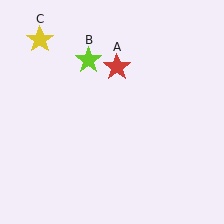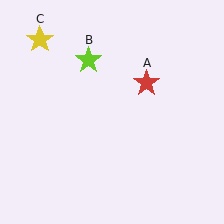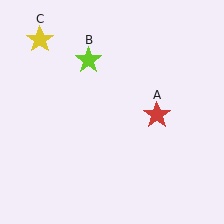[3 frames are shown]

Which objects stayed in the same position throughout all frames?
Lime star (object B) and yellow star (object C) remained stationary.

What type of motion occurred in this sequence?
The red star (object A) rotated clockwise around the center of the scene.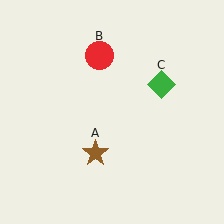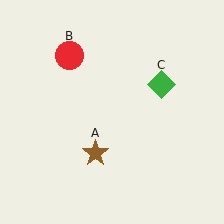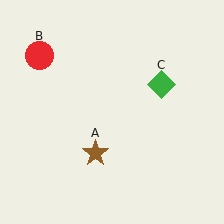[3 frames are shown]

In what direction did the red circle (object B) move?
The red circle (object B) moved left.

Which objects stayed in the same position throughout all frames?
Brown star (object A) and green diamond (object C) remained stationary.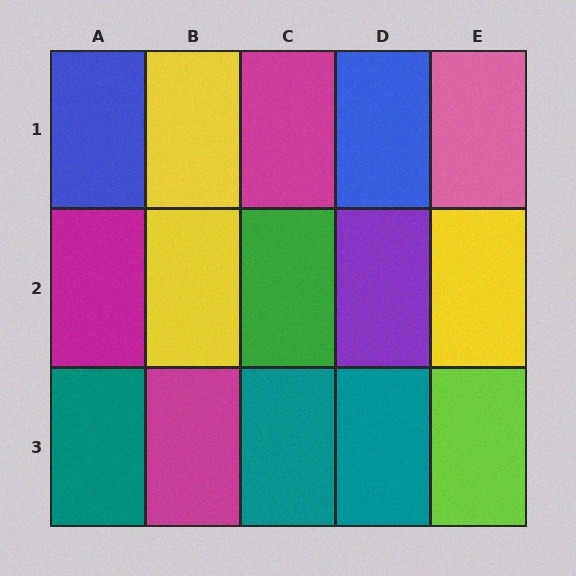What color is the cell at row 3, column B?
Magenta.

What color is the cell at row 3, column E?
Lime.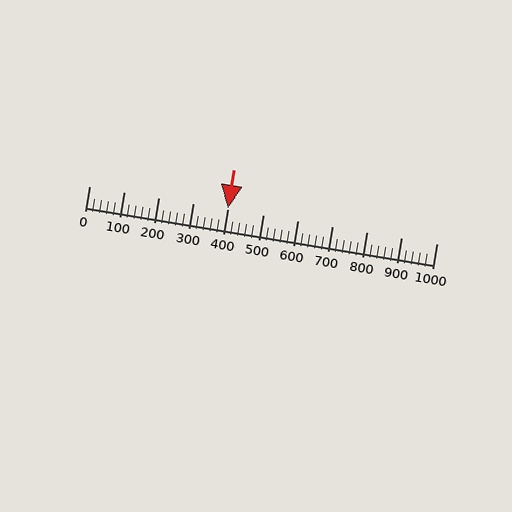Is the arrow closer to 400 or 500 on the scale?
The arrow is closer to 400.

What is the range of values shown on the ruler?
The ruler shows values from 0 to 1000.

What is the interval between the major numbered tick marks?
The major tick marks are spaced 100 units apart.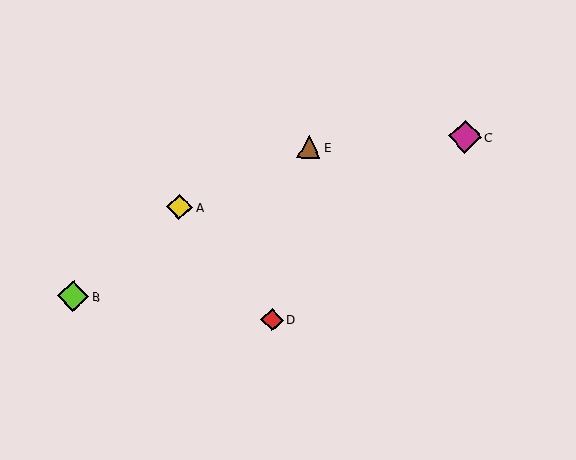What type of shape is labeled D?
Shape D is a red diamond.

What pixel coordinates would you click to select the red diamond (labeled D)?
Click at (272, 320) to select the red diamond D.